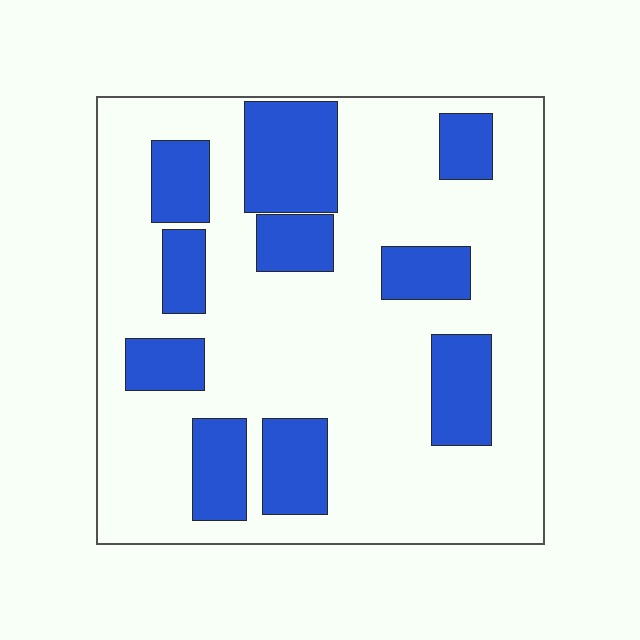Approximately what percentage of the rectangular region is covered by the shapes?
Approximately 25%.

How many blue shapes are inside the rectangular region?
10.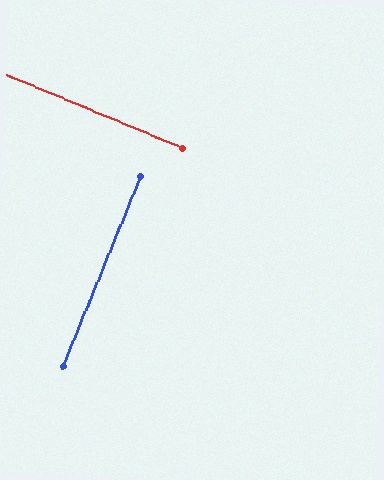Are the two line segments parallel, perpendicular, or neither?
Perpendicular — they meet at approximately 89°.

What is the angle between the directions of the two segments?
Approximately 89 degrees.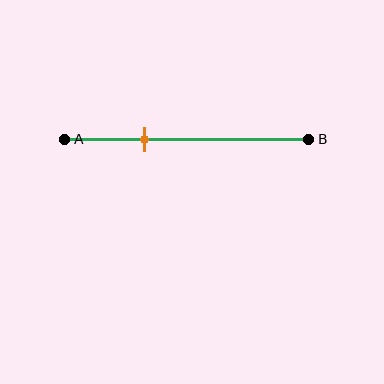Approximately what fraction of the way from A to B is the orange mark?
The orange mark is approximately 35% of the way from A to B.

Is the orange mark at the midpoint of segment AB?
No, the mark is at about 35% from A, not at the 50% midpoint.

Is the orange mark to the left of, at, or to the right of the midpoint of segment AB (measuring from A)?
The orange mark is to the left of the midpoint of segment AB.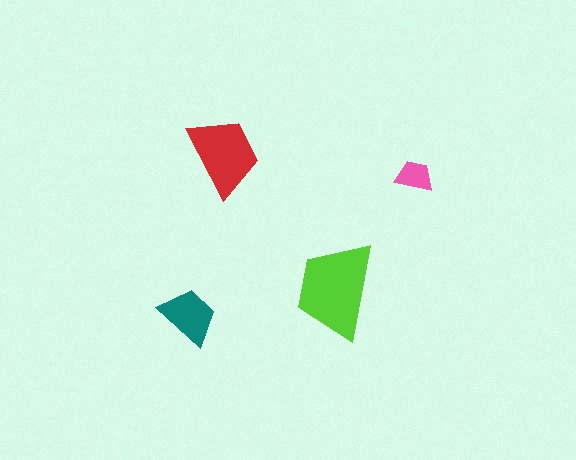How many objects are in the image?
There are 4 objects in the image.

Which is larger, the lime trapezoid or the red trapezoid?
The lime one.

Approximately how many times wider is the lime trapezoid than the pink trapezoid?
About 2.5 times wider.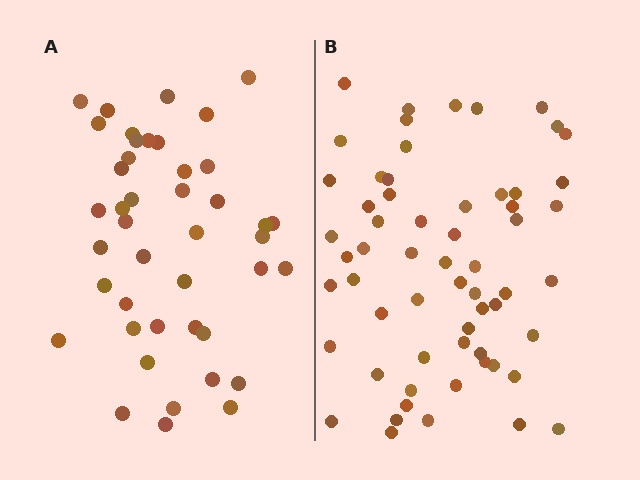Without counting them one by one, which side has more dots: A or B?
Region B (the right region) has more dots.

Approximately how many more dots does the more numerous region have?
Region B has approximately 15 more dots than region A.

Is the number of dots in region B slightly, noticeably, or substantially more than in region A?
Region B has noticeably more, but not dramatically so. The ratio is roughly 1.4 to 1.